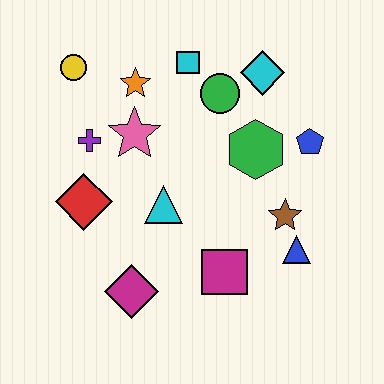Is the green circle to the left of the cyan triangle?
No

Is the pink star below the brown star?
No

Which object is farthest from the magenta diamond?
The cyan diamond is farthest from the magenta diamond.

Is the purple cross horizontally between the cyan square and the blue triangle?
No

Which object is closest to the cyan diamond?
The green circle is closest to the cyan diamond.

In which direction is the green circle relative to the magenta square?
The green circle is above the magenta square.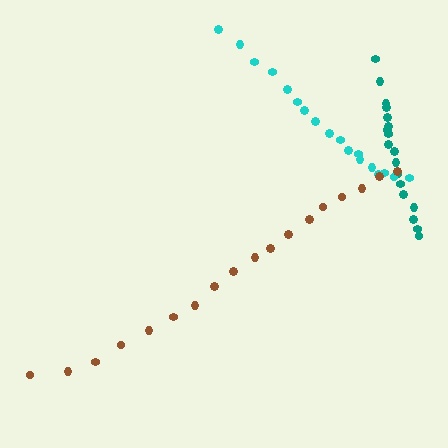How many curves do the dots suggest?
There are 3 distinct paths.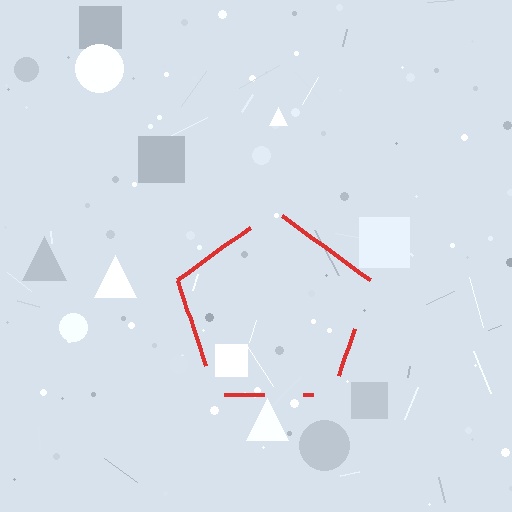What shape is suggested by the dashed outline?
The dashed outline suggests a pentagon.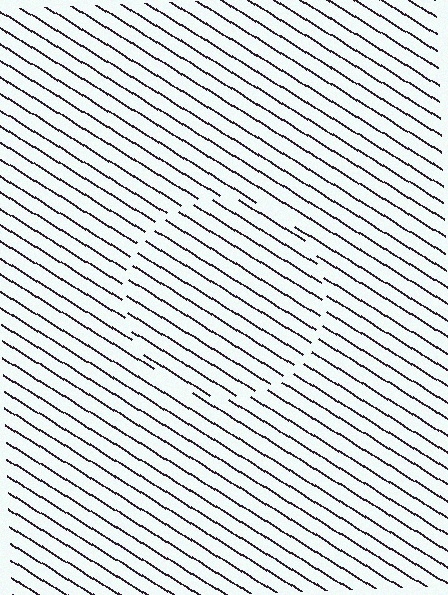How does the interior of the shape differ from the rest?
The interior of the shape contains the same grating, shifted by half a period — the contour is defined by the phase discontinuity where line-ends from the inner and outer gratings abut.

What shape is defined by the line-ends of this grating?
An illusory circle. The interior of the shape contains the same grating, shifted by half a period — the contour is defined by the phase discontinuity where line-ends from the inner and outer gratings abut.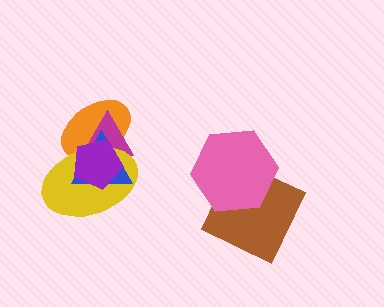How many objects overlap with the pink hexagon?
1 object overlaps with the pink hexagon.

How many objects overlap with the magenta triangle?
4 objects overlap with the magenta triangle.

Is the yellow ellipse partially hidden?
Yes, it is partially covered by another shape.